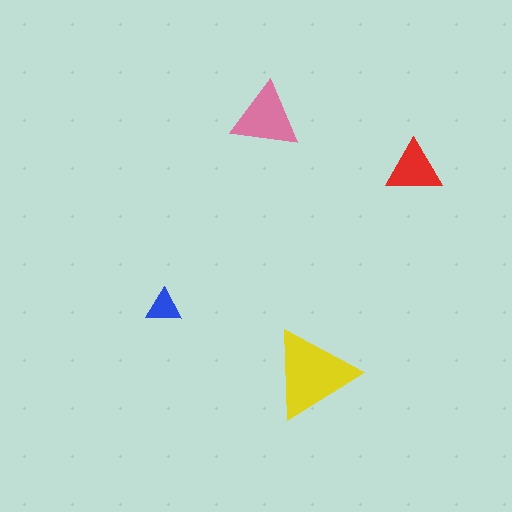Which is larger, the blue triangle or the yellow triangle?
The yellow one.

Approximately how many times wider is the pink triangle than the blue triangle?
About 2 times wider.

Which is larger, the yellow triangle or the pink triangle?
The yellow one.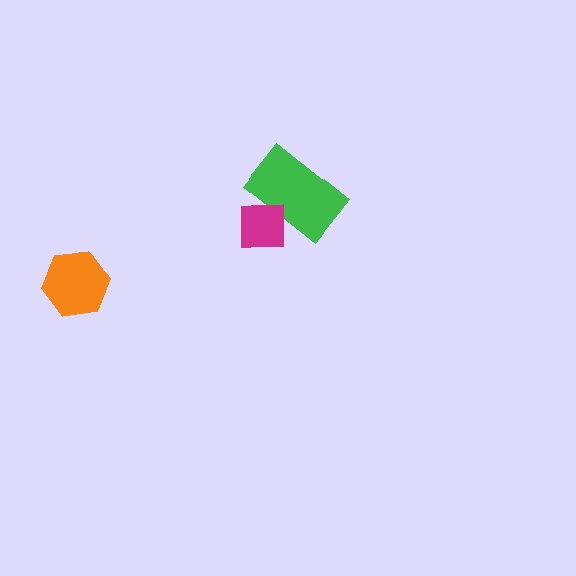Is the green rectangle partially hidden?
Yes, it is partially covered by another shape.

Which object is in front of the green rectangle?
The magenta square is in front of the green rectangle.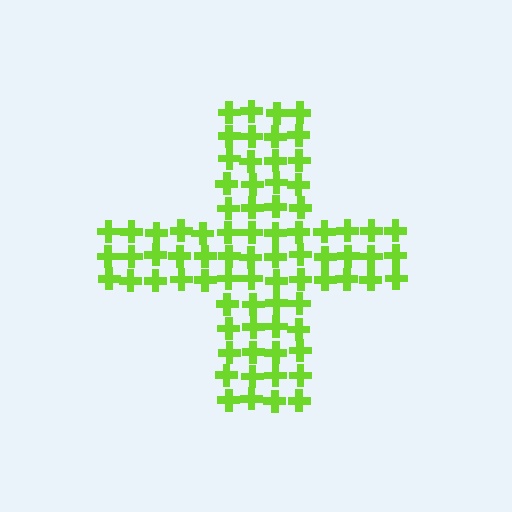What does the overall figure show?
The overall figure shows a cross.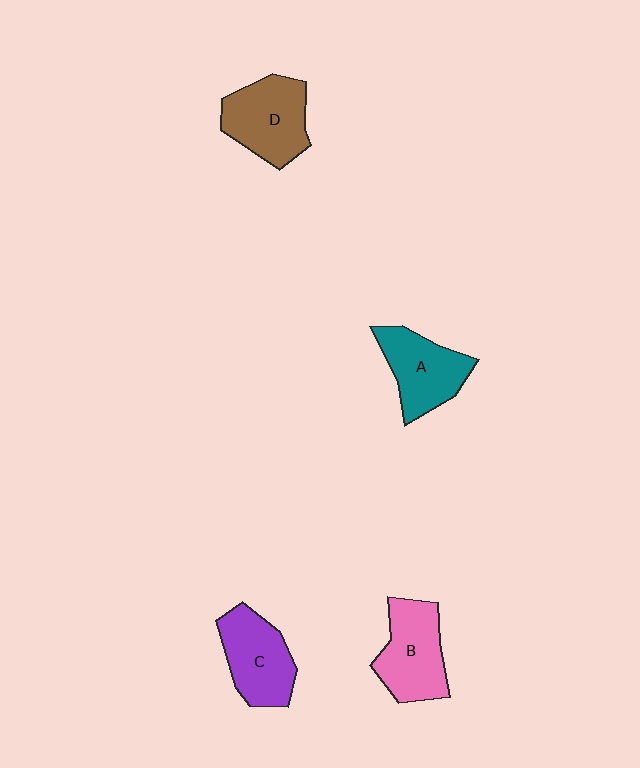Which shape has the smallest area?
Shape A (teal).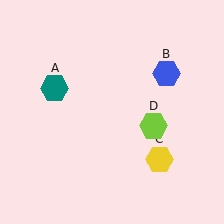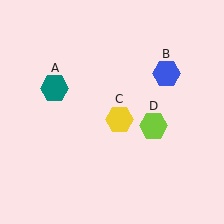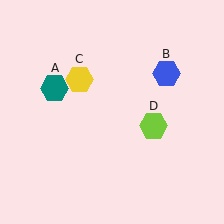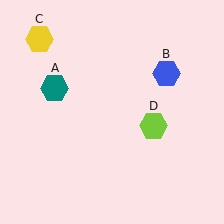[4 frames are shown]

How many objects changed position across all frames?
1 object changed position: yellow hexagon (object C).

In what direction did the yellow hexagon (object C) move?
The yellow hexagon (object C) moved up and to the left.